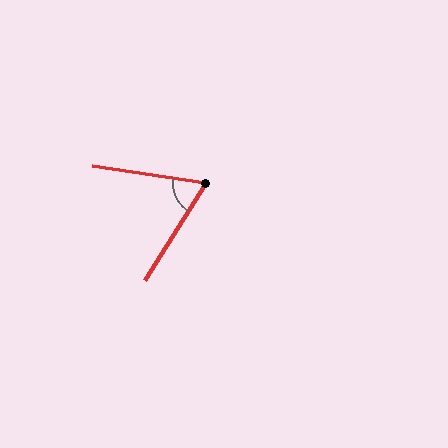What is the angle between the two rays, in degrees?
Approximately 66 degrees.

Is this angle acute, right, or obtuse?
It is acute.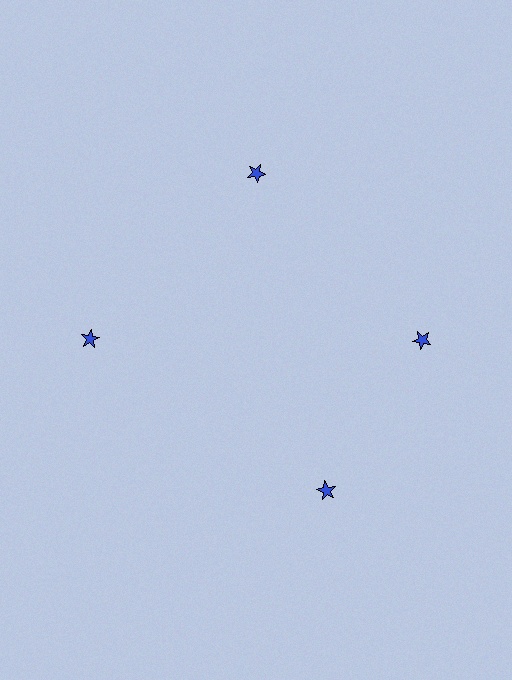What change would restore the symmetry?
The symmetry would be restored by rotating it back into even spacing with its neighbors so that all 4 stars sit at equal angles and equal distance from the center.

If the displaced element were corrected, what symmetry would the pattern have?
It would have 4-fold rotational symmetry — the pattern would map onto itself every 90 degrees.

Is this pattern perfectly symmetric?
No. The 4 blue stars are arranged in a ring, but one element near the 6 o'clock position is rotated out of alignment along the ring, breaking the 4-fold rotational symmetry.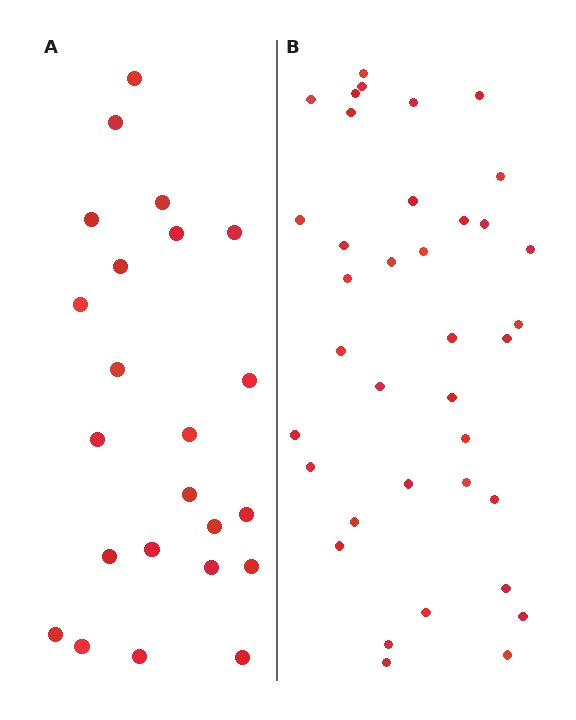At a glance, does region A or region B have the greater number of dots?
Region B (the right region) has more dots.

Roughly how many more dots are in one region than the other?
Region B has approximately 15 more dots than region A.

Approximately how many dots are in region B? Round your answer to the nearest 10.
About 40 dots. (The exact count is 37, which rounds to 40.)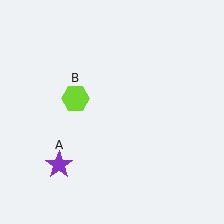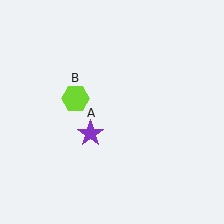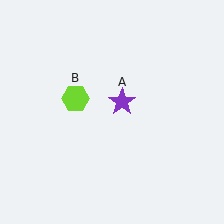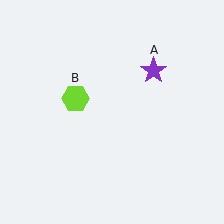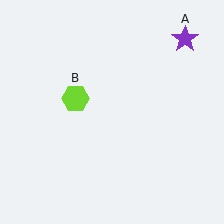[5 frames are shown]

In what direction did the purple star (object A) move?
The purple star (object A) moved up and to the right.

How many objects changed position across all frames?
1 object changed position: purple star (object A).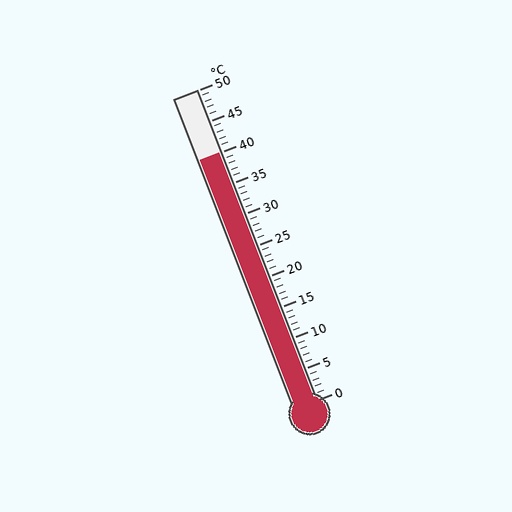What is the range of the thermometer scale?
The thermometer scale ranges from 0°C to 50°C.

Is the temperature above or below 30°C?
The temperature is above 30°C.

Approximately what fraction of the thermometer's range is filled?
The thermometer is filled to approximately 80% of its range.